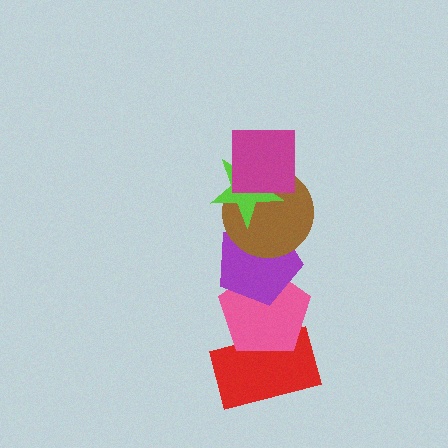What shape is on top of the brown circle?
The lime star is on top of the brown circle.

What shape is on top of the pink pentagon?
The purple pentagon is on top of the pink pentagon.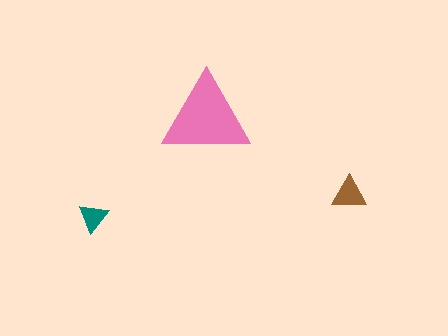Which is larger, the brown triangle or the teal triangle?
The brown one.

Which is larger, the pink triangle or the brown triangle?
The pink one.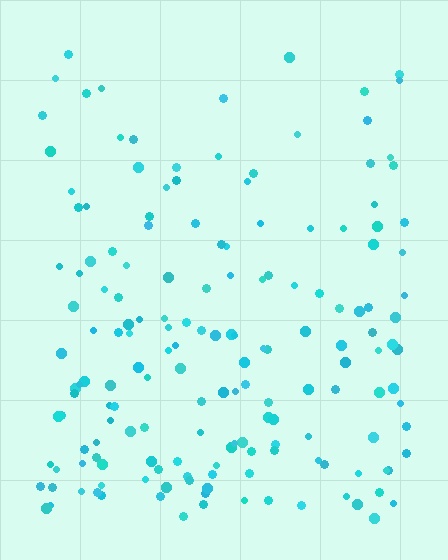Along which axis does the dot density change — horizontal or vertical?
Vertical.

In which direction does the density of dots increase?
From top to bottom, with the bottom side densest.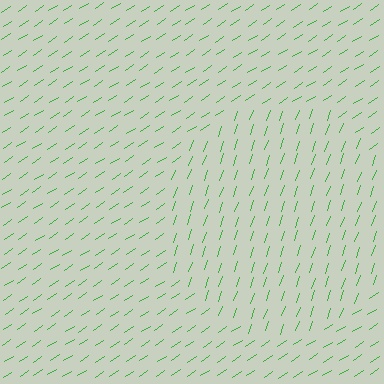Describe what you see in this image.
The image is filled with small green line segments. A circle region in the image has lines oriented differently from the surrounding lines, creating a visible texture boundary.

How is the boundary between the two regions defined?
The boundary is defined purely by a change in line orientation (approximately 37 degrees difference). All lines are the same color and thickness.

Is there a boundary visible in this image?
Yes, there is a texture boundary formed by a change in line orientation.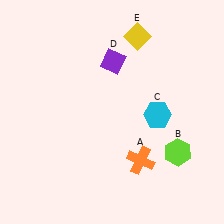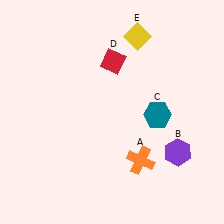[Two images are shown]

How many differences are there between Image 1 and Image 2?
There are 3 differences between the two images.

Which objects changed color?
B changed from lime to purple. C changed from cyan to teal. D changed from purple to red.